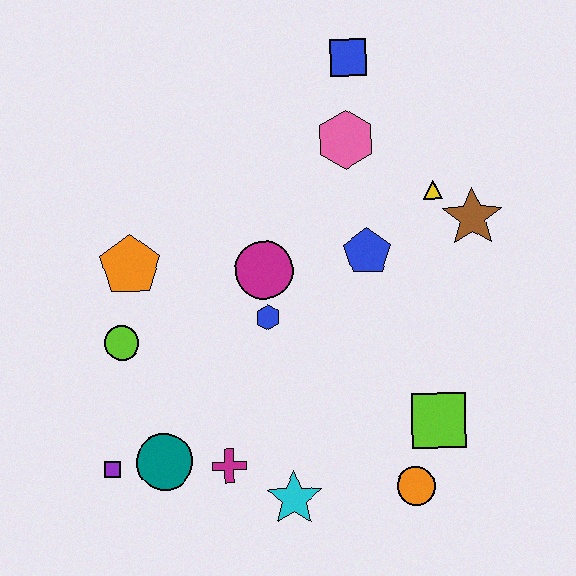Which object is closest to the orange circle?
The lime square is closest to the orange circle.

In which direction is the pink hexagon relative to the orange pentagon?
The pink hexagon is to the right of the orange pentagon.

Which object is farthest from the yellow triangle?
The purple square is farthest from the yellow triangle.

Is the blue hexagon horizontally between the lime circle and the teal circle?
No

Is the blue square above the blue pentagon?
Yes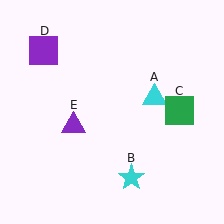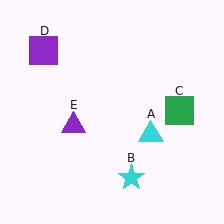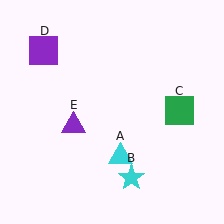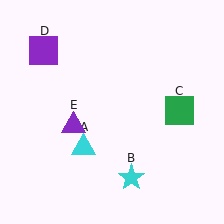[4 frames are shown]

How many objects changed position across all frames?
1 object changed position: cyan triangle (object A).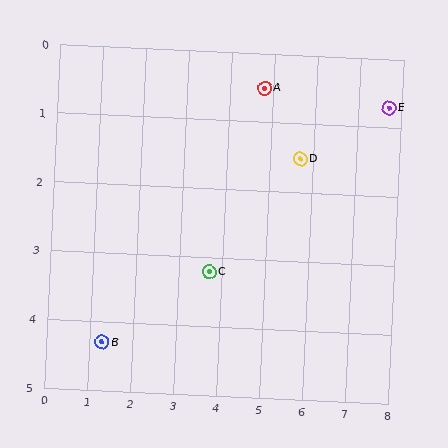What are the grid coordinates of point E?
Point E is at approximately (7.7, 0.7).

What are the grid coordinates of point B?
Point B is at approximately (1.3, 4.3).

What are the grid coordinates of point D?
Point D is at approximately (5.7, 1.5).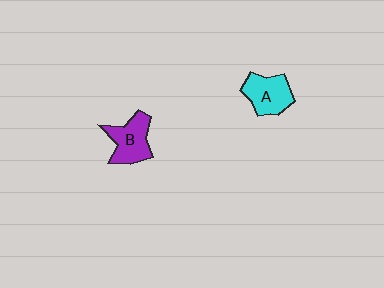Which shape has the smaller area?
Shape A (cyan).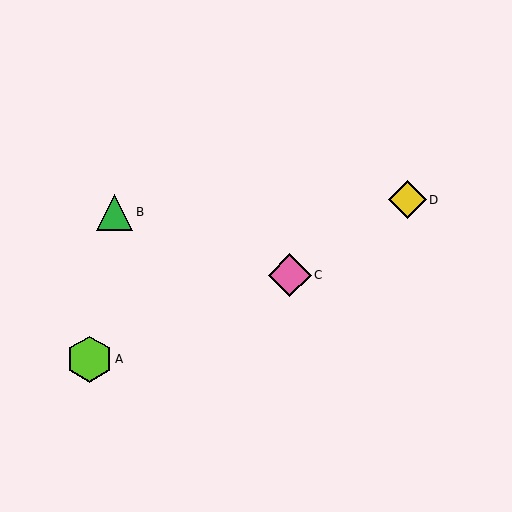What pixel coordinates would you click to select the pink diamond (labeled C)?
Click at (290, 275) to select the pink diamond C.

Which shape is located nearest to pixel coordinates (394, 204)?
The yellow diamond (labeled D) at (407, 200) is nearest to that location.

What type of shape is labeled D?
Shape D is a yellow diamond.